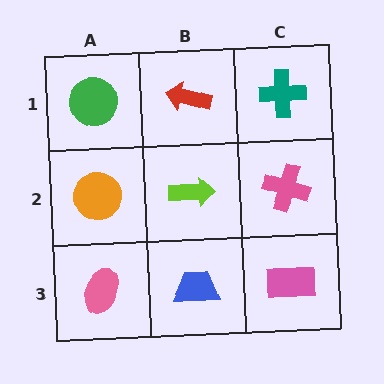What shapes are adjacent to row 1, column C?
A pink cross (row 2, column C), a red arrow (row 1, column B).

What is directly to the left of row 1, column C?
A red arrow.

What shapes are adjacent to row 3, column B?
A lime arrow (row 2, column B), a pink ellipse (row 3, column A), a pink rectangle (row 3, column C).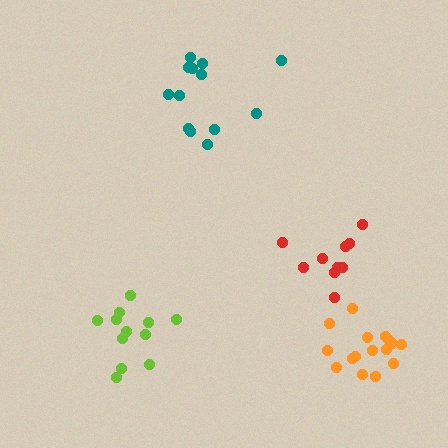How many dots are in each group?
Group 1: 12 dots, Group 2: 13 dots, Group 3: 16 dots, Group 4: 10 dots (51 total).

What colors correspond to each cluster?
The clusters are colored: lime, teal, orange, red.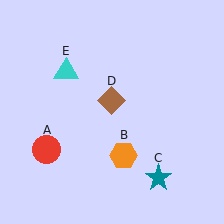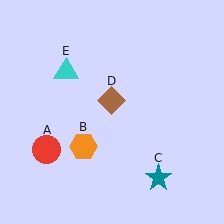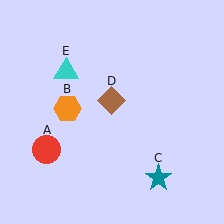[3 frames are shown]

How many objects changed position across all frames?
1 object changed position: orange hexagon (object B).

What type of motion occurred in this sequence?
The orange hexagon (object B) rotated clockwise around the center of the scene.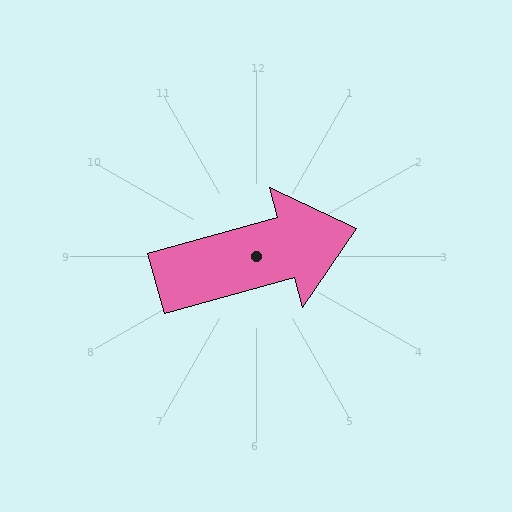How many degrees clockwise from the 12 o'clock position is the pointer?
Approximately 75 degrees.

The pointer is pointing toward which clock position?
Roughly 2 o'clock.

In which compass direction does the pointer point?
East.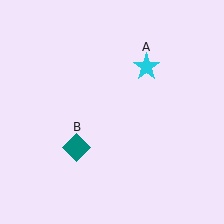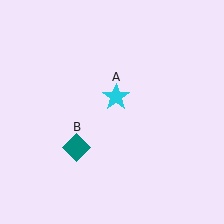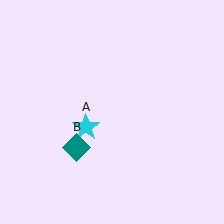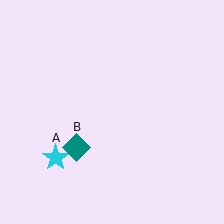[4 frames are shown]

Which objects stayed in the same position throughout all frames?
Teal diamond (object B) remained stationary.